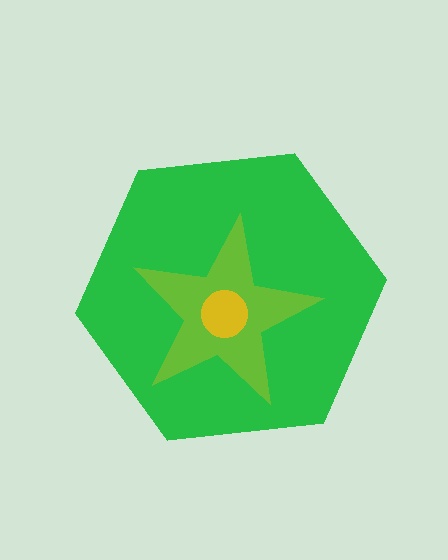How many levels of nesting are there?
3.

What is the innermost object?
The yellow circle.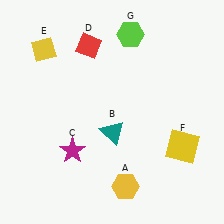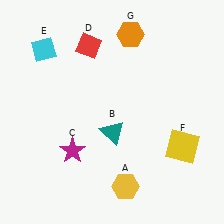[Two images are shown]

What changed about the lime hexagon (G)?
In Image 1, G is lime. In Image 2, it changed to orange.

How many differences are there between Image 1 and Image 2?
There are 2 differences between the two images.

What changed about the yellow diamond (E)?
In Image 1, E is yellow. In Image 2, it changed to cyan.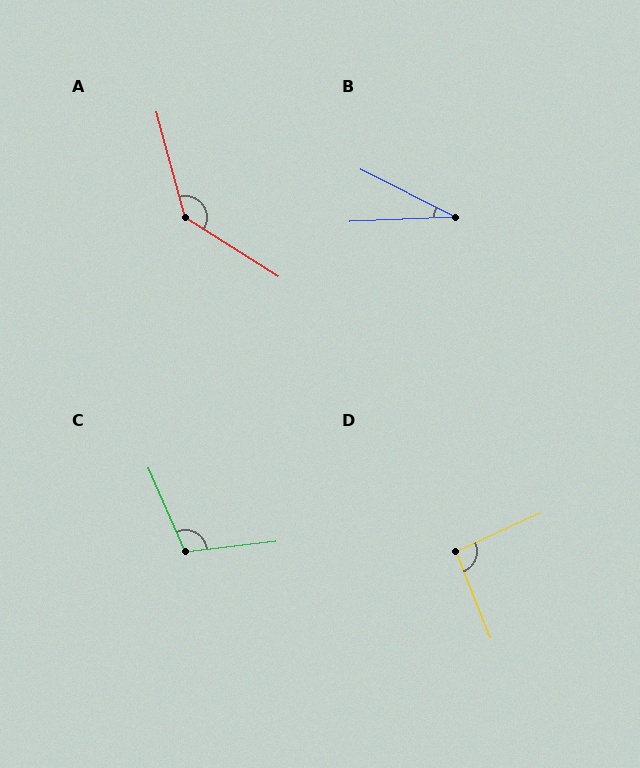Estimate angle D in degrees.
Approximately 92 degrees.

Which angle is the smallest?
B, at approximately 29 degrees.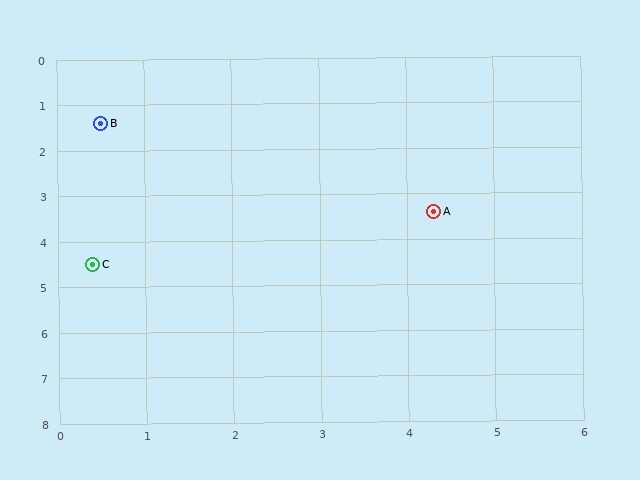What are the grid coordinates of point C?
Point C is at approximately (0.4, 4.5).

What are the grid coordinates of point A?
Point A is at approximately (4.3, 3.4).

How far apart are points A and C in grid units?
Points A and C are about 4.1 grid units apart.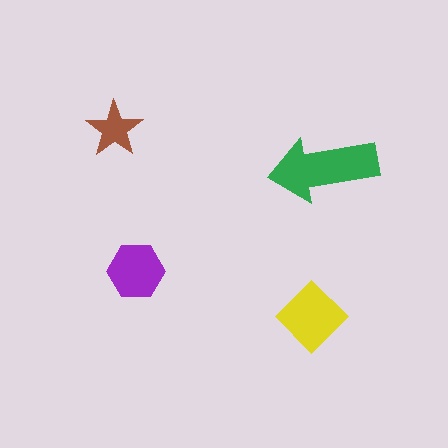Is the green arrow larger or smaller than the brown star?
Larger.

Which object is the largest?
The green arrow.